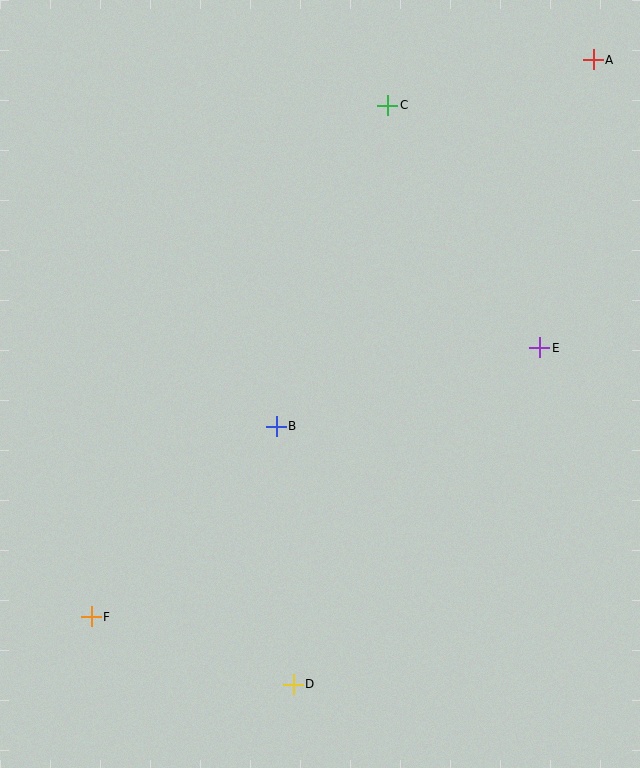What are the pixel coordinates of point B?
Point B is at (276, 426).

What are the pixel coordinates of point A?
Point A is at (593, 60).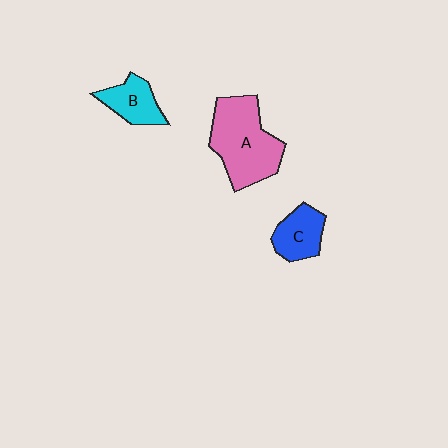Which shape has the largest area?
Shape A (pink).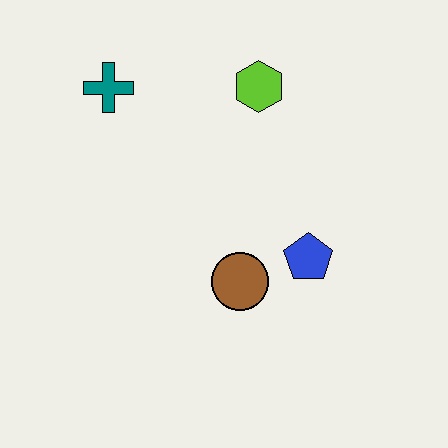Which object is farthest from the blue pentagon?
The teal cross is farthest from the blue pentagon.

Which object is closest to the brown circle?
The blue pentagon is closest to the brown circle.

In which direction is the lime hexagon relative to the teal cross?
The lime hexagon is to the right of the teal cross.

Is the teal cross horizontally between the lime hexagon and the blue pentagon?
No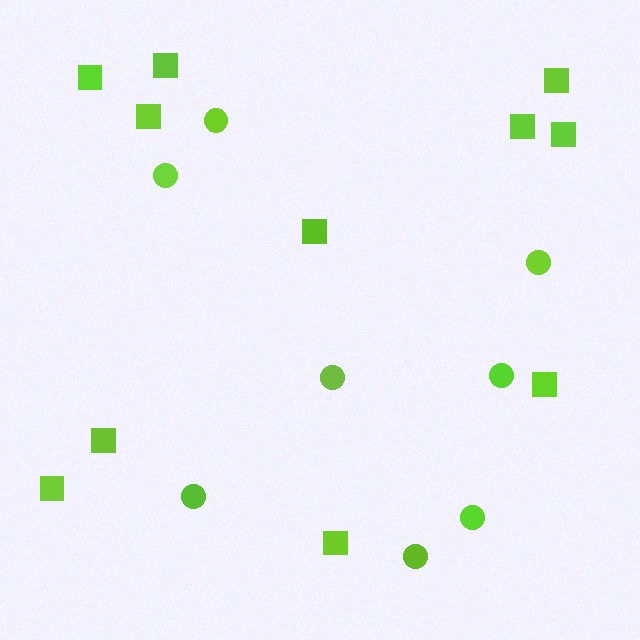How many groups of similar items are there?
There are 2 groups: one group of squares (11) and one group of circles (8).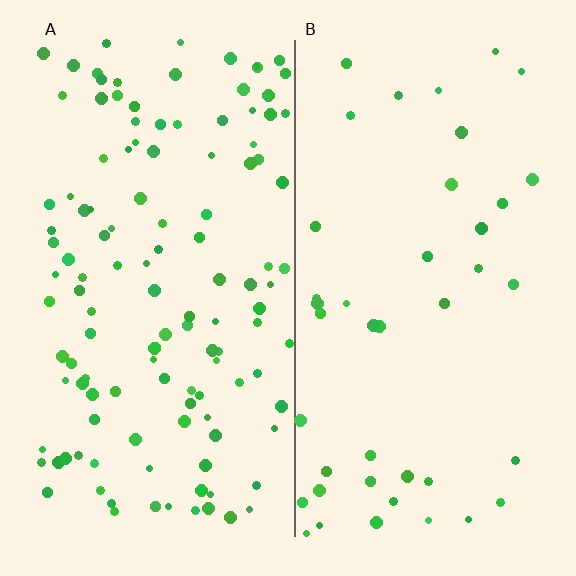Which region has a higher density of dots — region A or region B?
A (the left).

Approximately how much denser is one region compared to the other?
Approximately 2.9× — region A over region B.